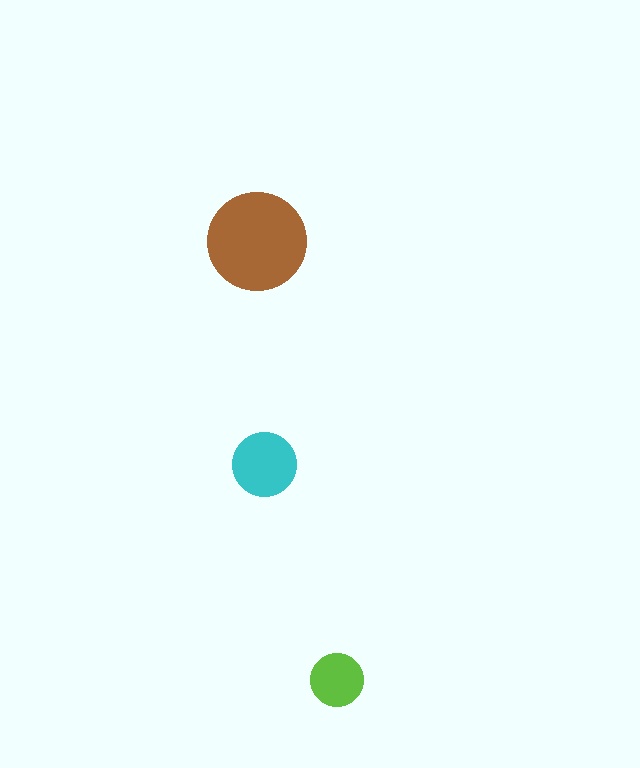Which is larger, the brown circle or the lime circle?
The brown one.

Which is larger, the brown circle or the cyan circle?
The brown one.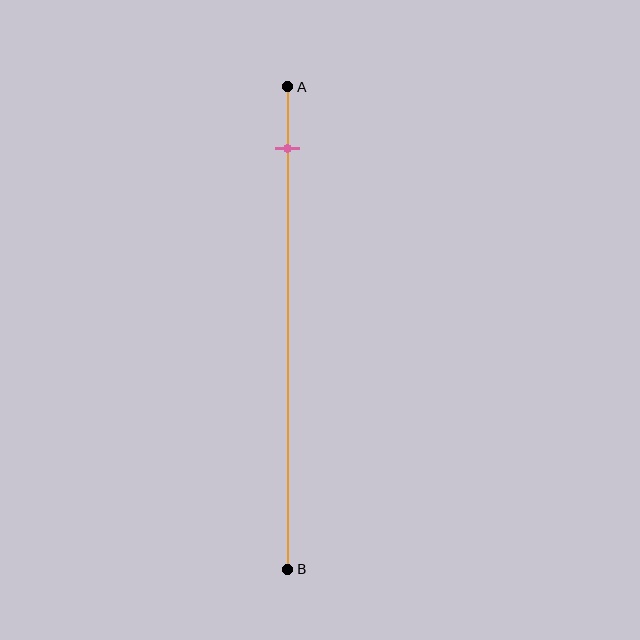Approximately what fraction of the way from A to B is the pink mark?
The pink mark is approximately 15% of the way from A to B.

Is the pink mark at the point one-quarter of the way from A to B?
No, the mark is at about 15% from A, not at the 25% one-quarter point.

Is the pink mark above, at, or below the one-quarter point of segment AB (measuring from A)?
The pink mark is above the one-quarter point of segment AB.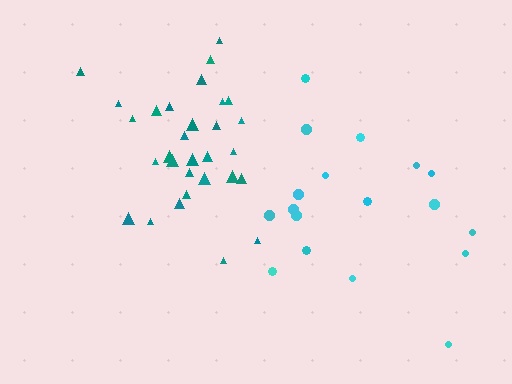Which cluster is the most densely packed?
Teal.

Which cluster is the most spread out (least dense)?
Cyan.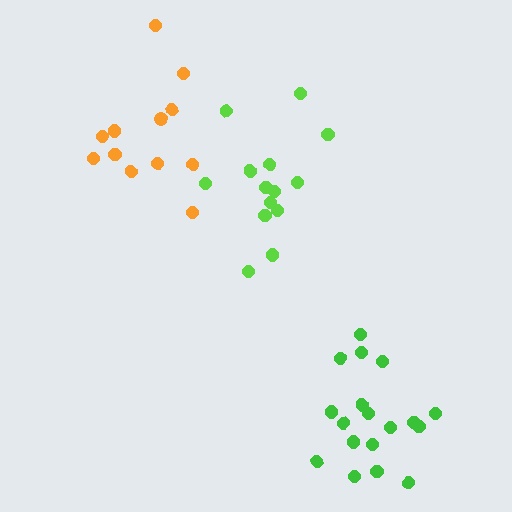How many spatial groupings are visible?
There are 3 spatial groupings.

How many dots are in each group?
Group 1: 14 dots, Group 2: 18 dots, Group 3: 12 dots (44 total).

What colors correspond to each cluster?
The clusters are colored: lime, green, orange.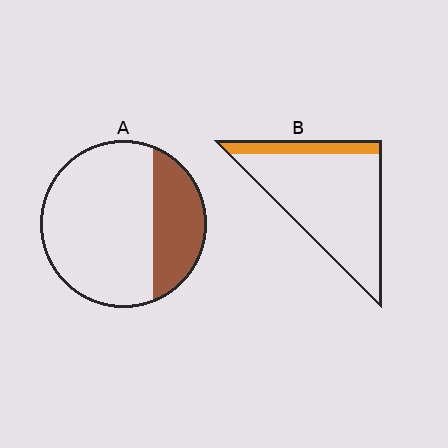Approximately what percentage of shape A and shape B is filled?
A is approximately 30% and B is approximately 15%.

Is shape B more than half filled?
No.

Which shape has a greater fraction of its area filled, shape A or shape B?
Shape A.